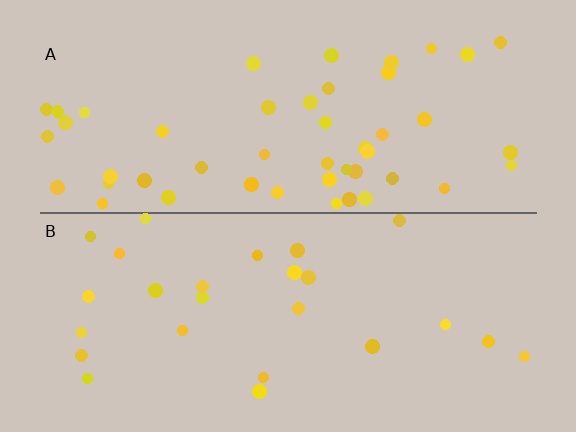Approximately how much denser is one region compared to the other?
Approximately 1.9× — region A over region B.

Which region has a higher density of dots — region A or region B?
A (the top).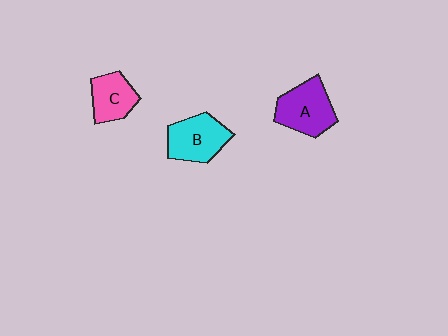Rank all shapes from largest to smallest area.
From largest to smallest: A (purple), B (cyan), C (pink).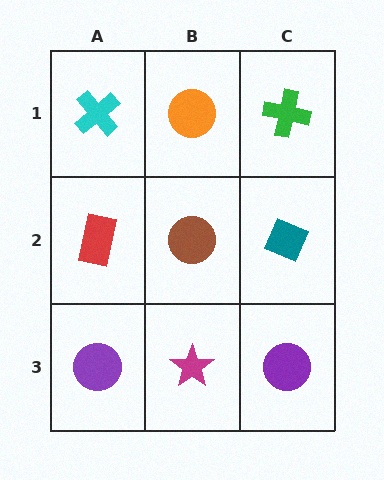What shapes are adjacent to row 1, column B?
A brown circle (row 2, column B), a cyan cross (row 1, column A), a green cross (row 1, column C).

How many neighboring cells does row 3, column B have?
3.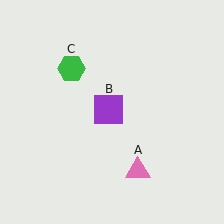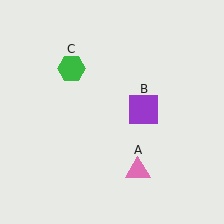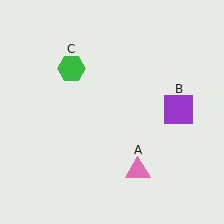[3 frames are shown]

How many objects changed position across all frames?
1 object changed position: purple square (object B).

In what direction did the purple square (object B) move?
The purple square (object B) moved right.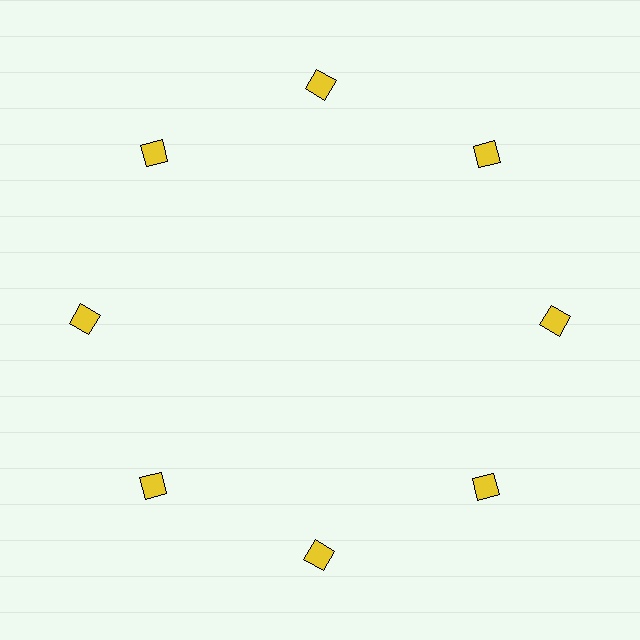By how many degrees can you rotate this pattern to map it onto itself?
The pattern maps onto itself every 45 degrees of rotation.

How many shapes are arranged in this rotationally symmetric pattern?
There are 8 shapes, arranged in 8 groups of 1.